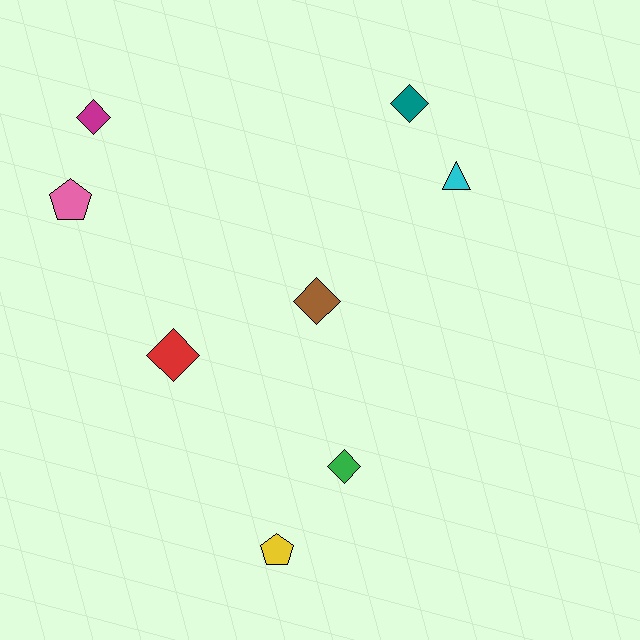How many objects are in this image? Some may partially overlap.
There are 8 objects.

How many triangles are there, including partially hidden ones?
There is 1 triangle.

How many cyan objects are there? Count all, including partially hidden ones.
There is 1 cyan object.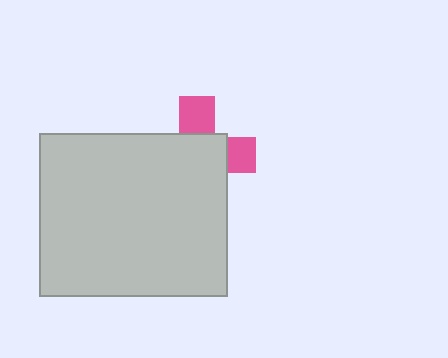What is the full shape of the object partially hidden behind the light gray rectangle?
The partially hidden object is a pink cross.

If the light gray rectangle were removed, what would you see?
You would see the complete pink cross.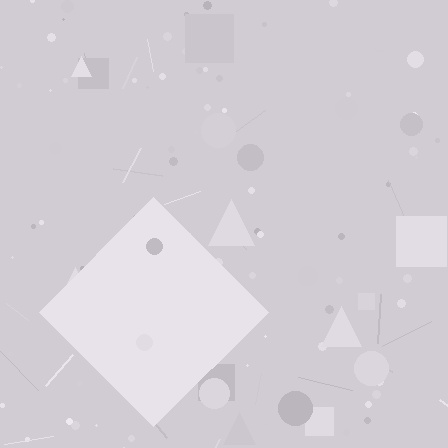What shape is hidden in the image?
A diamond is hidden in the image.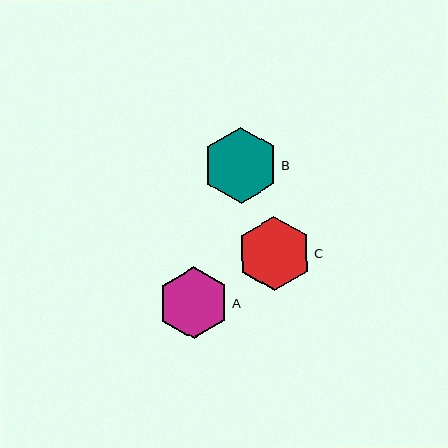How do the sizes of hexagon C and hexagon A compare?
Hexagon C and hexagon A are approximately the same size.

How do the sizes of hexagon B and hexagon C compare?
Hexagon B and hexagon C are approximately the same size.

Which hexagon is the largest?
Hexagon B is the largest with a size of approximately 76 pixels.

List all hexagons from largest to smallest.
From largest to smallest: B, C, A.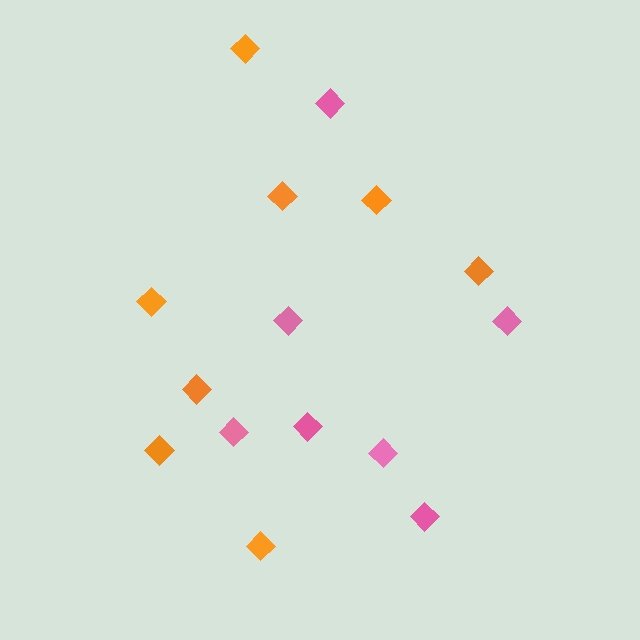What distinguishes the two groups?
There are 2 groups: one group of pink diamonds (7) and one group of orange diamonds (8).